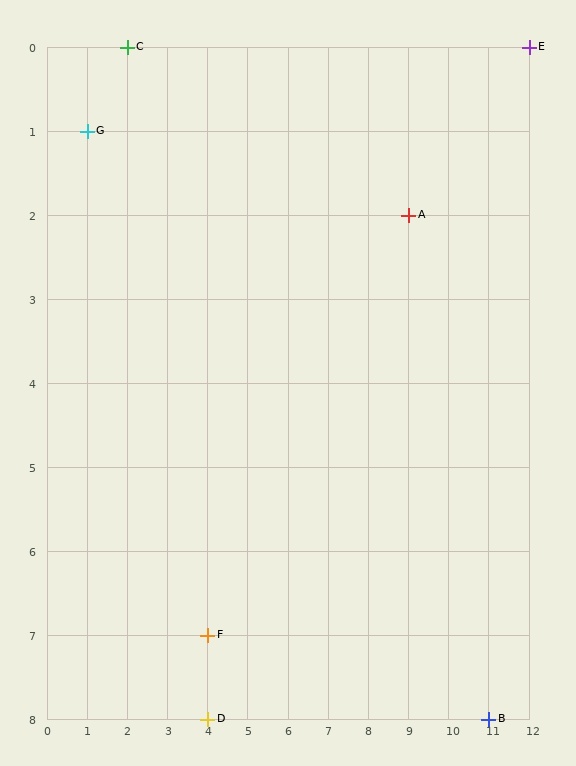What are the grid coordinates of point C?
Point C is at grid coordinates (2, 0).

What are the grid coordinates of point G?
Point G is at grid coordinates (1, 1).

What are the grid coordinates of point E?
Point E is at grid coordinates (12, 0).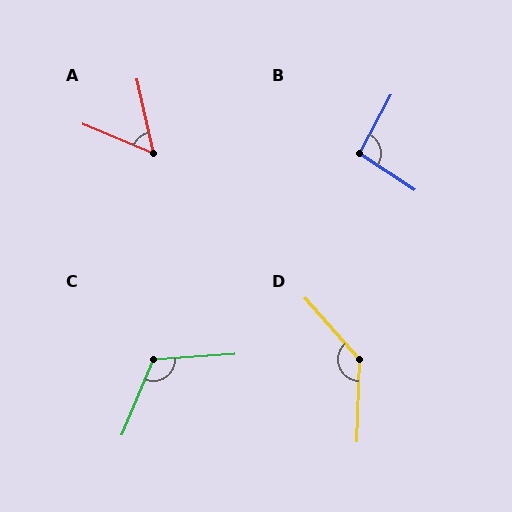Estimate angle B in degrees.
Approximately 95 degrees.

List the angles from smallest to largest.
A (55°), B (95°), C (116°), D (136°).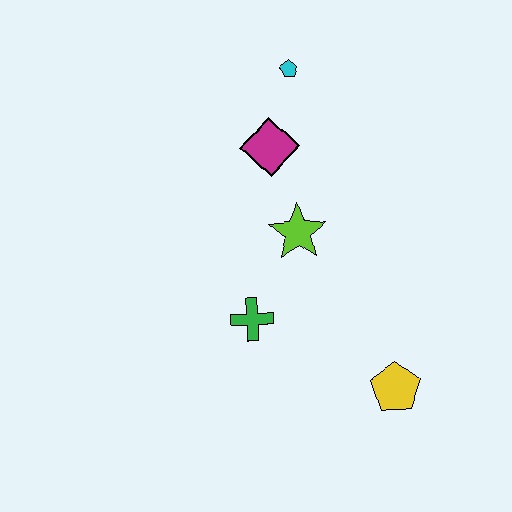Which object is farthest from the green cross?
The cyan pentagon is farthest from the green cross.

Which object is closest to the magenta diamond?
The cyan pentagon is closest to the magenta diamond.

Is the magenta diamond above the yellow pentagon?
Yes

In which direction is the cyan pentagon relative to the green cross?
The cyan pentagon is above the green cross.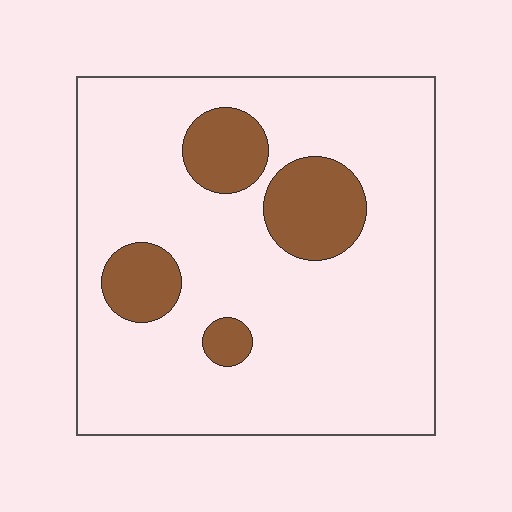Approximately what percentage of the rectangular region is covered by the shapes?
Approximately 15%.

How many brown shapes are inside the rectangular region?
4.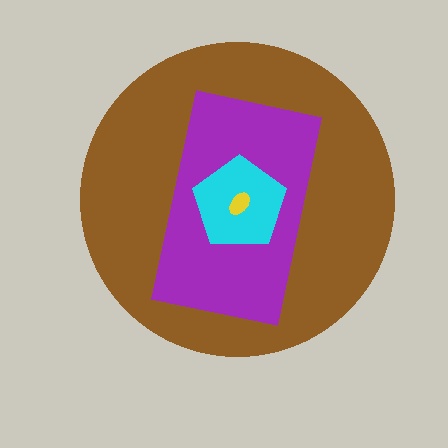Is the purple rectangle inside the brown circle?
Yes.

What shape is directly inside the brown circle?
The purple rectangle.